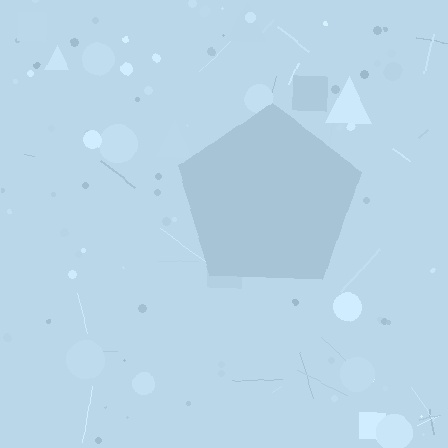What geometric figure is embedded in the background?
A pentagon is embedded in the background.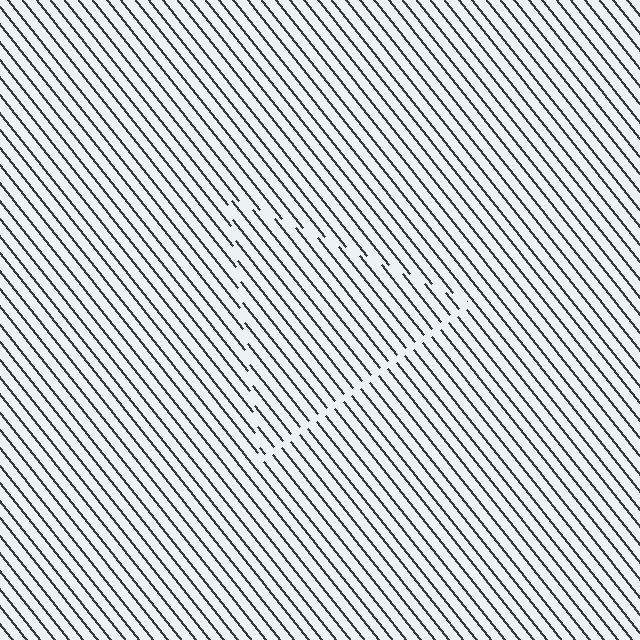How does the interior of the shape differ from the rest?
The interior of the shape contains the same grating, shifted by half a period — the contour is defined by the phase discontinuity where line-ends from the inner and outer gratings abut.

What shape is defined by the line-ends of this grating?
An illusory triangle. The interior of the shape contains the same grating, shifted by half a period — the contour is defined by the phase discontinuity where line-ends from the inner and outer gratings abut.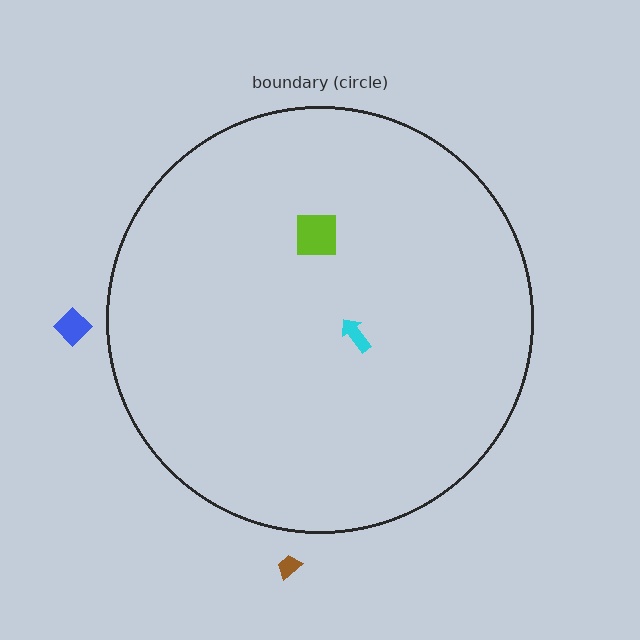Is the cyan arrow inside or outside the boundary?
Inside.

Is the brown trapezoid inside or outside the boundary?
Outside.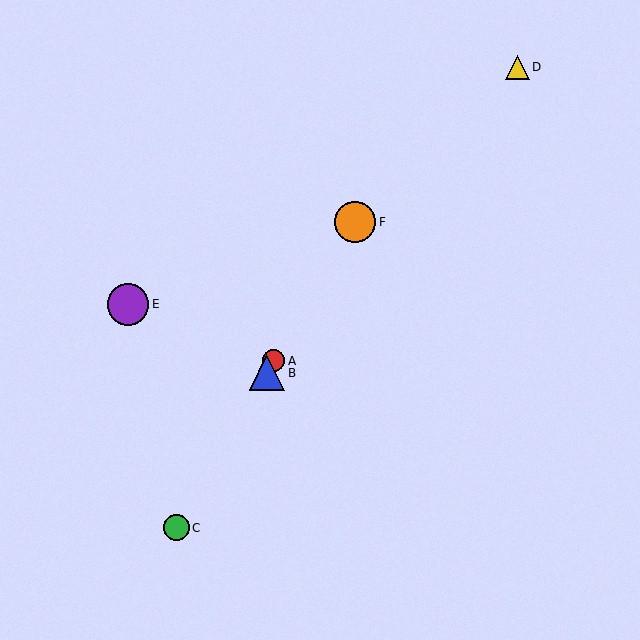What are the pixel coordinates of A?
Object A is at (274, 361).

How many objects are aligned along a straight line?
4 objects (A, B, C, F) are aligned along a straight line.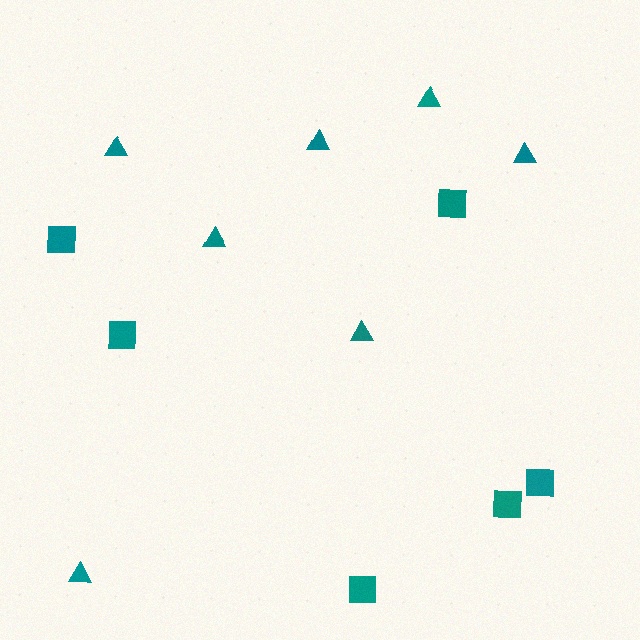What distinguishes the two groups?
There are 2 groups: one group of squares (6) and one group of triangles (7).